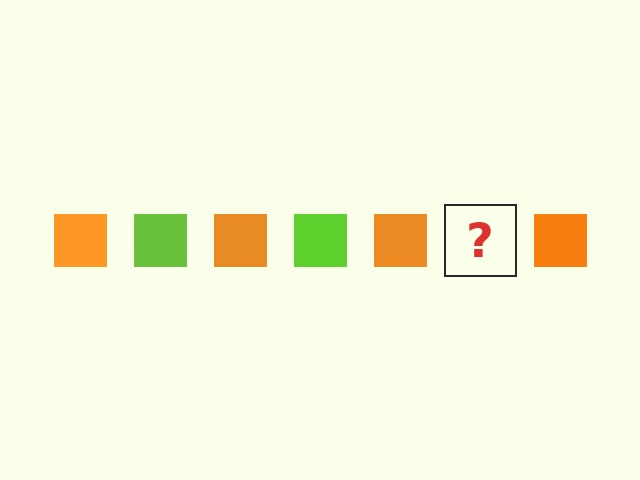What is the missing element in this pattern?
The missing element is a lime square.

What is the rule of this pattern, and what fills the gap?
The rule is that the pattern cycles through orange, lime squares. The gap should be filled with a lime square.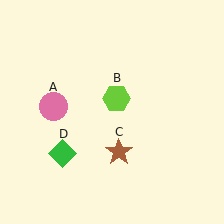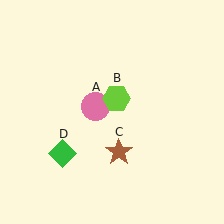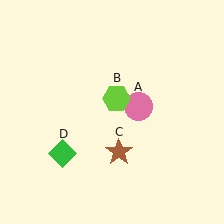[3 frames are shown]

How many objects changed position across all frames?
1 object changed position: pink circle (object A).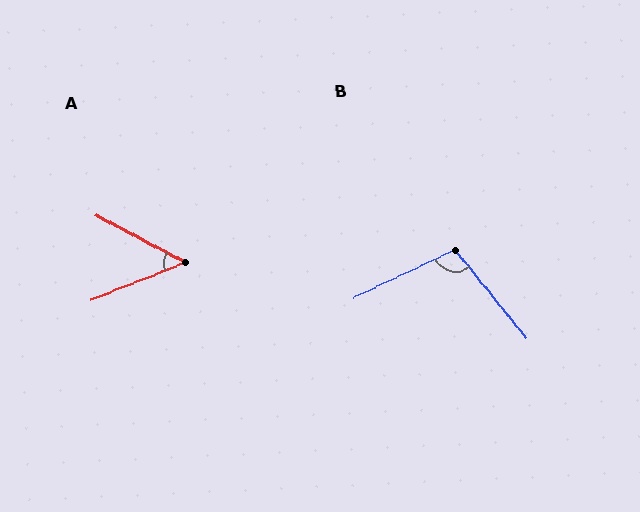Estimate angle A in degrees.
Approximately 50 degrees.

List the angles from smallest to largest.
A (50°), B (104°).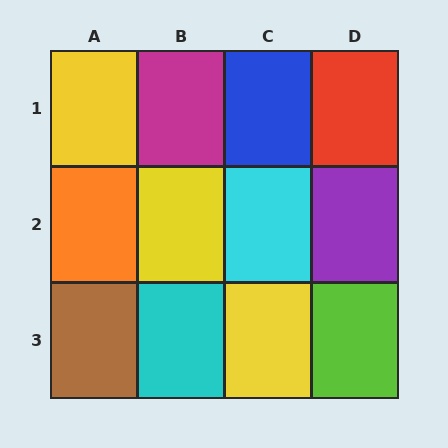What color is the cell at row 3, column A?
Brown.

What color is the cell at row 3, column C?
Yellow.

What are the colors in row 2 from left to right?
Orange, yellow, cyan, purple.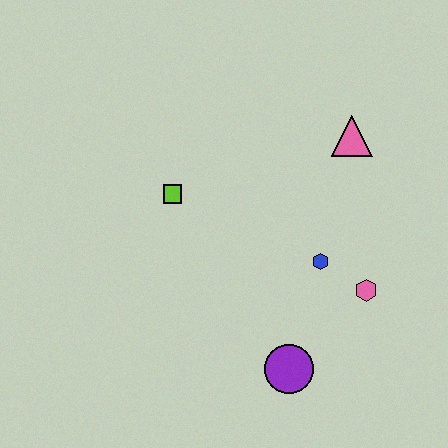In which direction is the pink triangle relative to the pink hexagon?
The pink triangle is above the pink hexagon.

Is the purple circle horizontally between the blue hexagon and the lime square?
Yes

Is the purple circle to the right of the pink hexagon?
No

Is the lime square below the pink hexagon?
No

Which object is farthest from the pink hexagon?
The lime square is farthest from the pink hexagon.